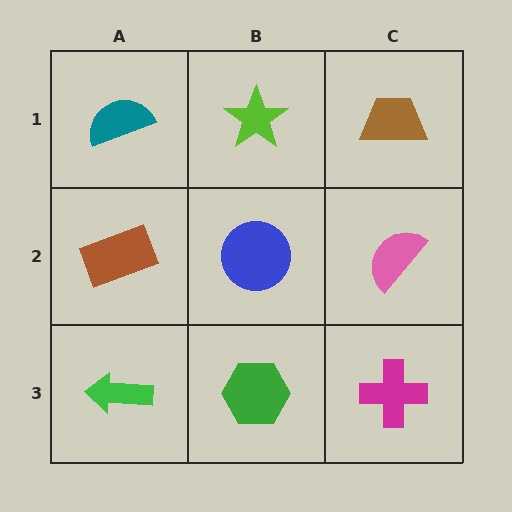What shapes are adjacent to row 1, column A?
A brown rectangle (row 2, column A), a lime star (row 1, column B).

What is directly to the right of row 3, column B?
A magenta cross.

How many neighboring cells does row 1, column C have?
2.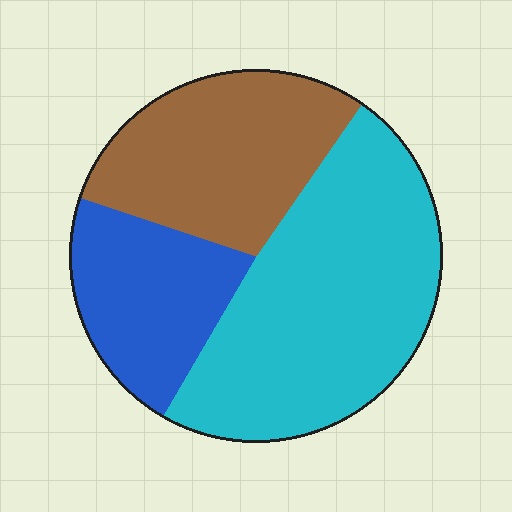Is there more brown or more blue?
Brown.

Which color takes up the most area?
Cyan, at roughly 50%.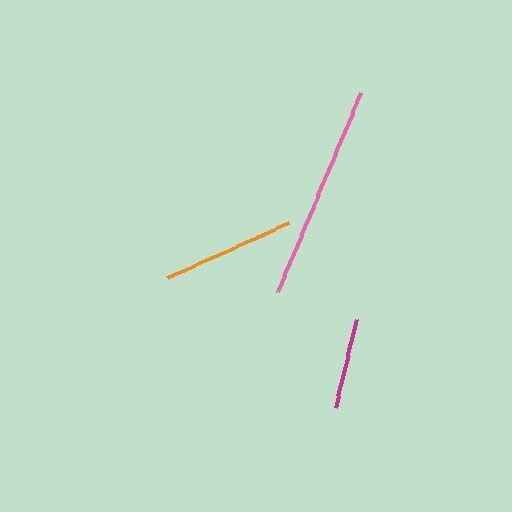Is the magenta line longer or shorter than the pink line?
The pink line is longer than the magenta line.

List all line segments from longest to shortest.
From longest to shortest: pink, orange, magenta.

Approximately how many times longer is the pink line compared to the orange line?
The pink line is approximately 1.6 times the length of the orange line.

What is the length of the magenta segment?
The magenta segment is approximately 92 pixels long.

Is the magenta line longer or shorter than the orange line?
The orange line is longer than the magenta line.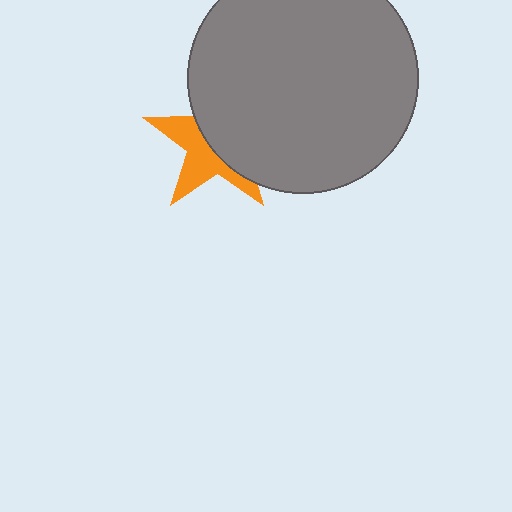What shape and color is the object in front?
The object in front is a gray circle.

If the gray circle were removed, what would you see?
You would see the complete orange star.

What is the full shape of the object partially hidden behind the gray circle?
The partially hidden object is an orange star.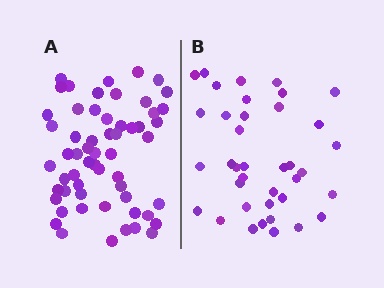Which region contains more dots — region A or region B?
Region A (the left region) has more dots.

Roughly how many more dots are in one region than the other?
Region A has approximately 20 more dots than region B.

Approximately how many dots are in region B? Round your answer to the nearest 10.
About 40 dots. (The exact count is 38, which rounds to 40.)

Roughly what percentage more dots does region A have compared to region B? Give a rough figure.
About 55% more.